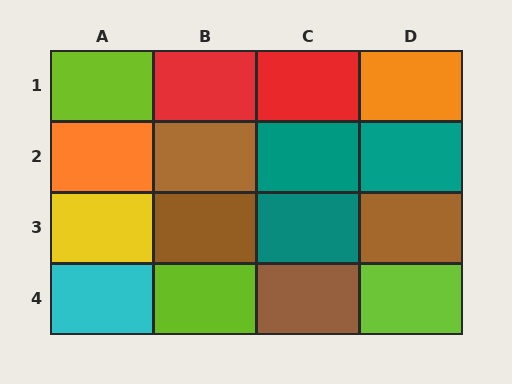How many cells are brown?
4 cells are brown.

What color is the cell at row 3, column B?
Brown.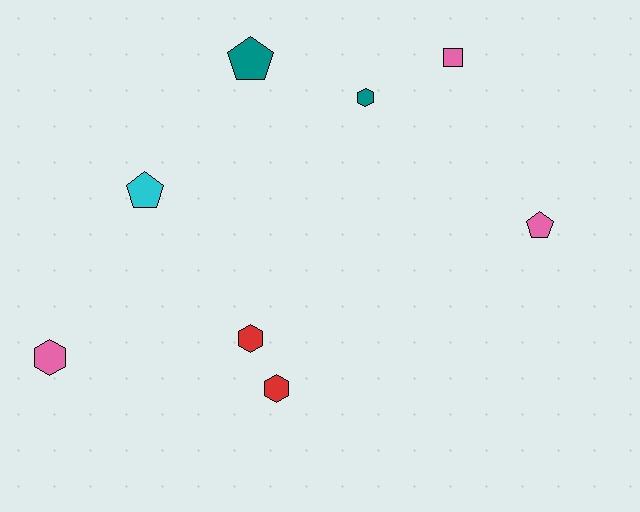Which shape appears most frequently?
Hexagon, with 4 objects.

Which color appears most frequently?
Pink, with 3 objects.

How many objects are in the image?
There are 8 objects.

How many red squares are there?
There are no red squares.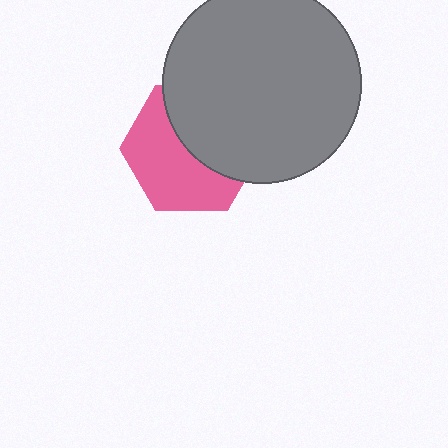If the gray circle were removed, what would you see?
You would see the complete pink hexagon.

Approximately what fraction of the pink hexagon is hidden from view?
Roughly 47% of the pink hexagon is hidden behind the gray circle.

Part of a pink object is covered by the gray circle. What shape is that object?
It is a hexagon.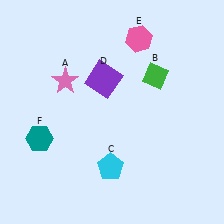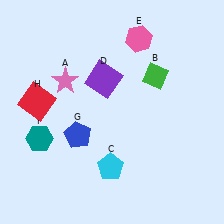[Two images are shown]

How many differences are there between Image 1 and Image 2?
There are 2 differences between the two images.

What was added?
A blue pentagon (G), a red square (H) were added in Image 2.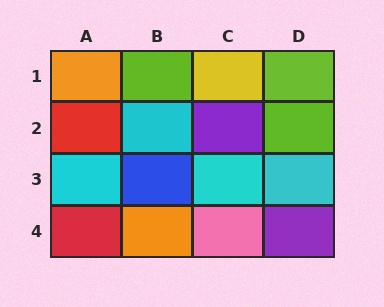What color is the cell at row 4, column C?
Pink.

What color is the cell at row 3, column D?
Cyan.